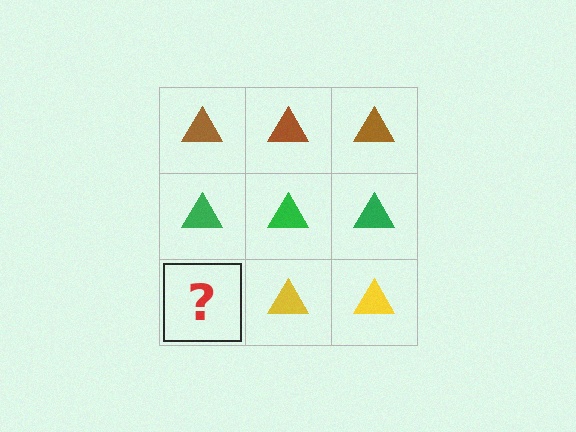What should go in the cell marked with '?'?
The missing cell should contain a yellow triangle.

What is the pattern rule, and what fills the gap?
The rule is that each row has a consistent color. The gap should be filled with a yellow triangle.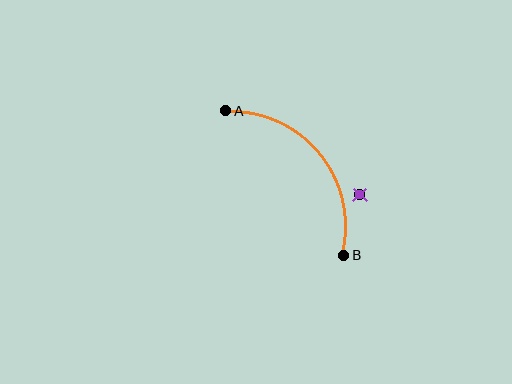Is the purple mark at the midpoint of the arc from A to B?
No — the purple mark does not lie on the arc at all. It sits slightly outside the curve.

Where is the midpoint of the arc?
The arc midpoint is the point on the curve farthest from the straight line joining A and B. It sits above and to the right of that line.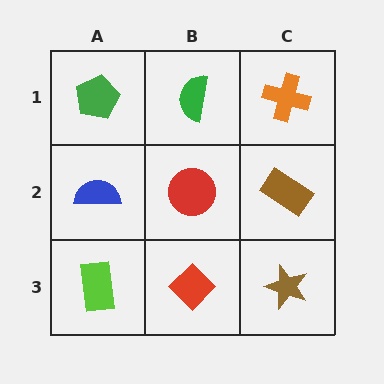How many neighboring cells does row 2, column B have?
4.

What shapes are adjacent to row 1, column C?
A brown rectangle (row 2, column C), a green semicircle (row 1, column B).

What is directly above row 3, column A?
A blue semicircle.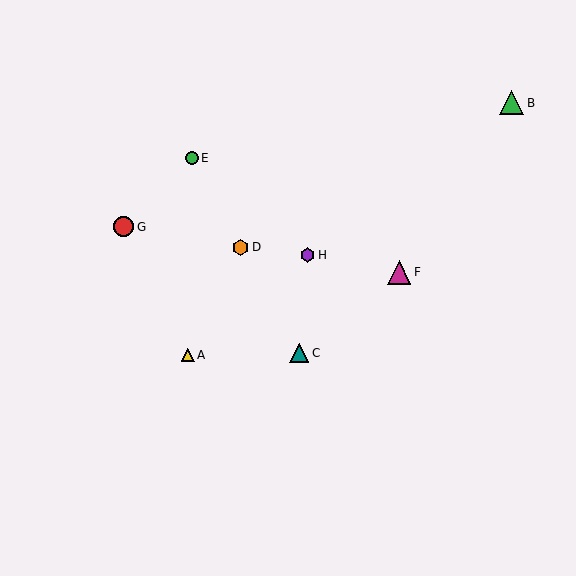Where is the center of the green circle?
The center of the green circle is at (192, 158).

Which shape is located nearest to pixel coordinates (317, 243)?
The purple hexagon (labeled H) at (307, 255) is nearest to that location.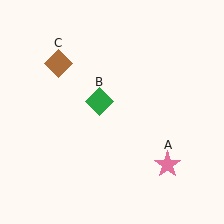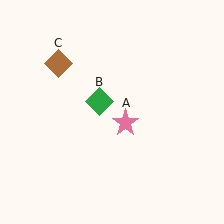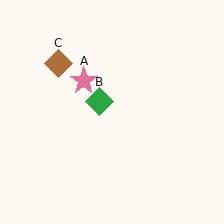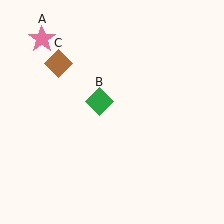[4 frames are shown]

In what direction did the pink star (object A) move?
The pink star (object A) moved up and to the left.